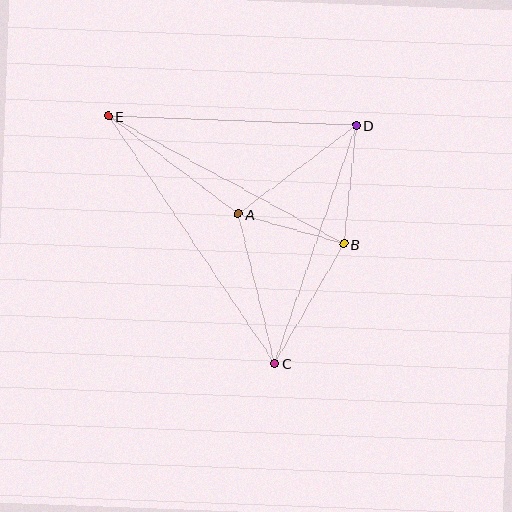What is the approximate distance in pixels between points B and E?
The distance between B and E is approximately 268 pixels.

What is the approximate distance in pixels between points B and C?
The distance between B and C is approximately 138 pixels.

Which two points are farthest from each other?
Points C and E are farthest from each other.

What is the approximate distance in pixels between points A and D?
The distance between A and D is approximately 148 pixels.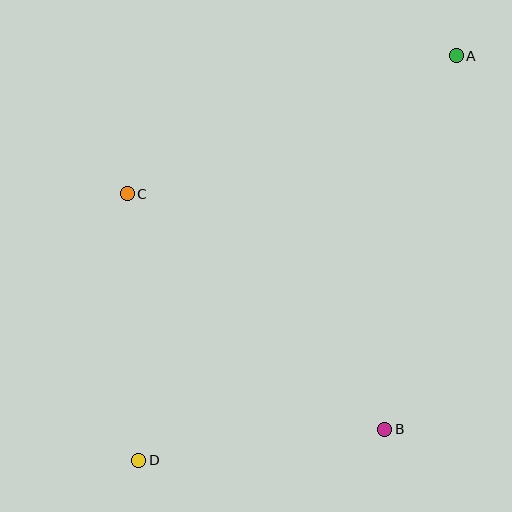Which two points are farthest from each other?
Points A and D are farthest from each other.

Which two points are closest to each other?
Points B and D are closest to each other.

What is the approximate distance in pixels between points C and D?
The distance between C and D is approximately 267 pixels.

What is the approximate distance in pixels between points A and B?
The distance between A and B is approximately 380 pixels.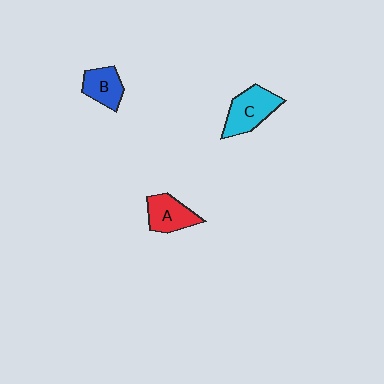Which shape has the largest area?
Shape C (cyan).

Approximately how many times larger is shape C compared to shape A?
Approximately 1.2 times.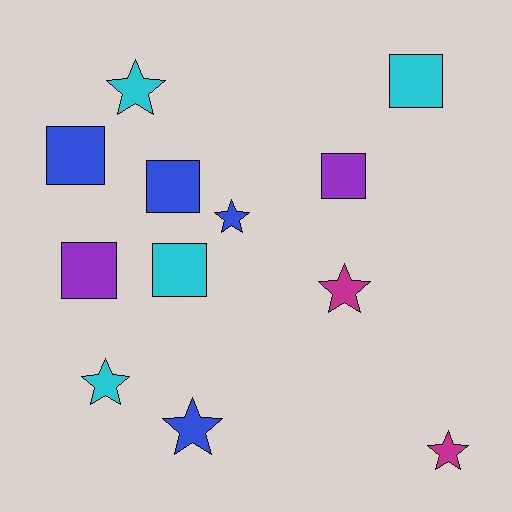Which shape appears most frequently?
Star, with 6 objects.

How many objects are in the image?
There are 12 objects.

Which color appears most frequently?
Blue, with 4 objects.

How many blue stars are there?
There are 2 blue stars.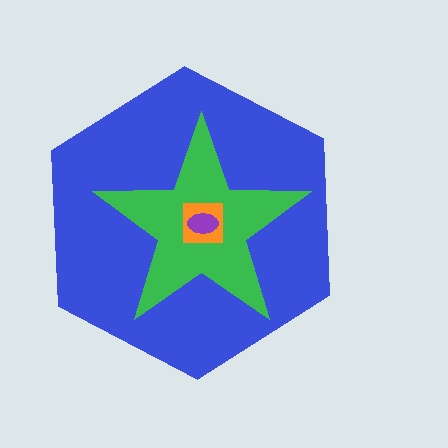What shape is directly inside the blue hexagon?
The green star.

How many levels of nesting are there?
4.